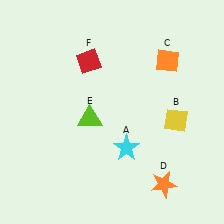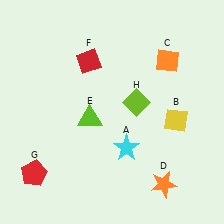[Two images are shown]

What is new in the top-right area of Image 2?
A lime diamond (H) was added in the top-right area of Image 2.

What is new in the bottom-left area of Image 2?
A red pentagon (G) was added in the bottom-left area of Image 2.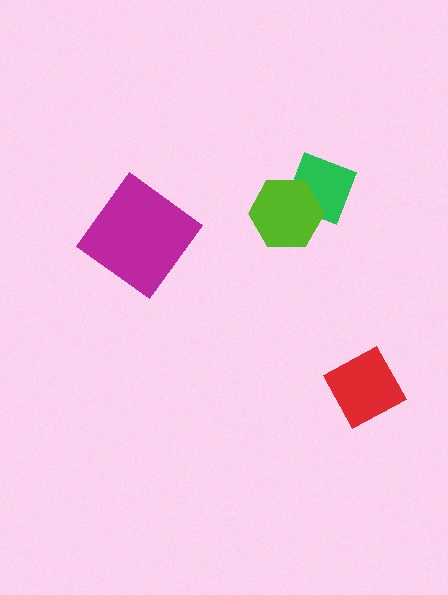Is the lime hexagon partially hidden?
No, no other shape covers it.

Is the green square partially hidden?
Yes, it is partially covered by another shape.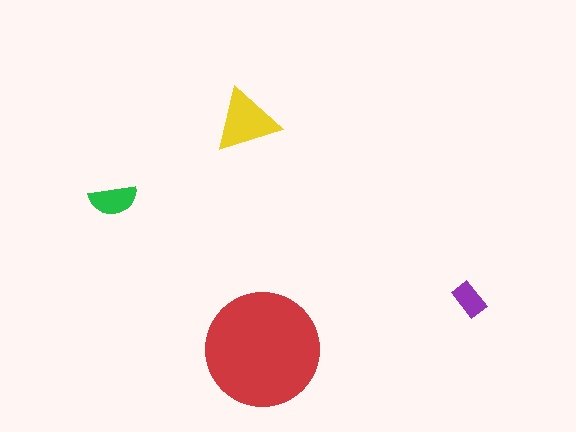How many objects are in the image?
There are 4 objects in the image.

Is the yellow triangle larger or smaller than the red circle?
Smaller.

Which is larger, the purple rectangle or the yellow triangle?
The yellow triangle.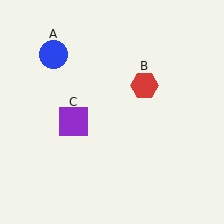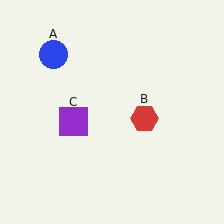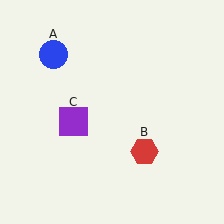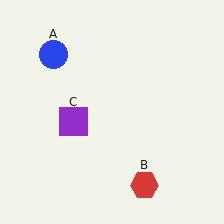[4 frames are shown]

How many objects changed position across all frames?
1 object changed position: red hexagon (object B).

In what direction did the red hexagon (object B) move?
The red hexagon (object B) moved down.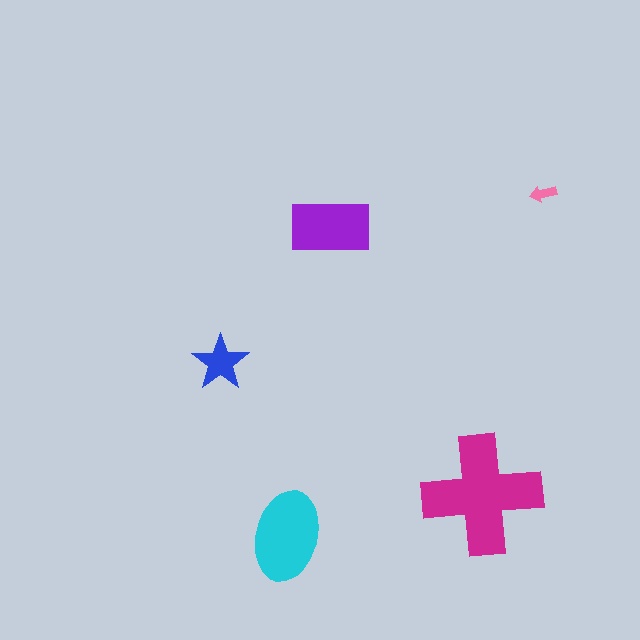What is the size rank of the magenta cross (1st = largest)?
1st.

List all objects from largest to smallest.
The magenta cross, the cyan ellipse, the purple rectangle, the blue star, the pink arrow.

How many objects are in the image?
There are 5 objects in the image.